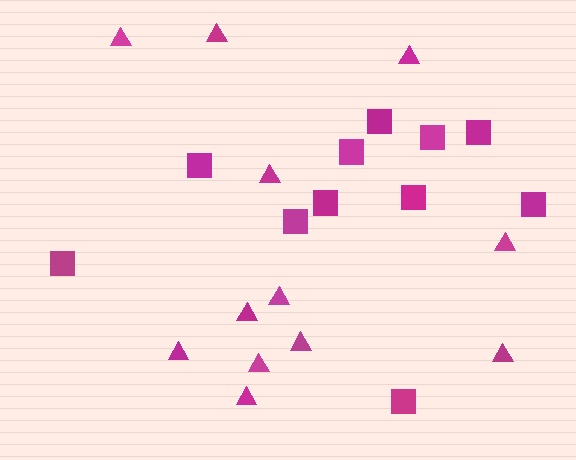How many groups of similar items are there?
There are 2 groups: one group of squares (11) and one group of triangles (12).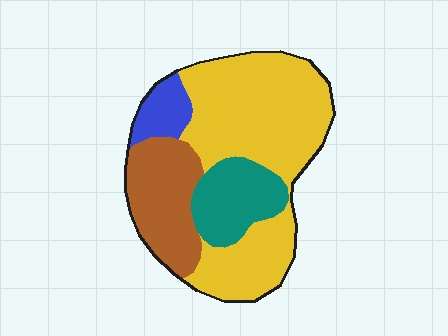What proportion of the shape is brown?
Brown takes up about one fifth (1/5) of the shape.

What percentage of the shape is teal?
Teal covers about 15% of the shape.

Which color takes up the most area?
Yellow, at roughly 55%.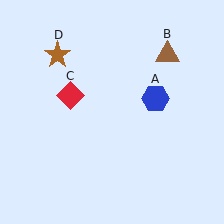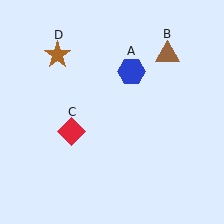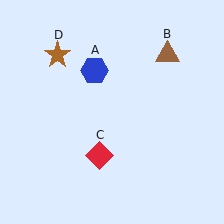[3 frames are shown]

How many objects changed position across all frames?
2 objects changed position: blue hexagon (object A), red diamond (object C).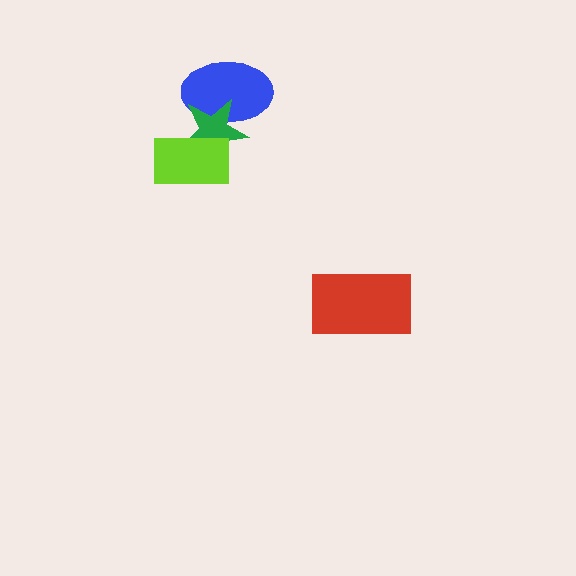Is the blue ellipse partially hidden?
Yes, it is partially covered by another shape.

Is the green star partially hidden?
Yes, it is partially covered by another shape.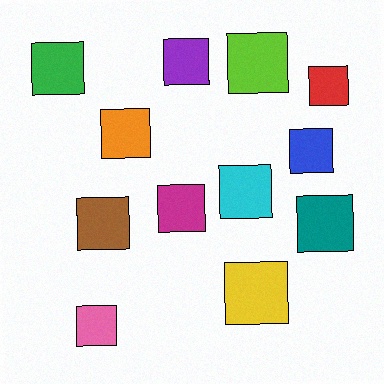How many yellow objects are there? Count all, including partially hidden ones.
There is 1 yellow object.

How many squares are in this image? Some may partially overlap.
There are 12 squares.